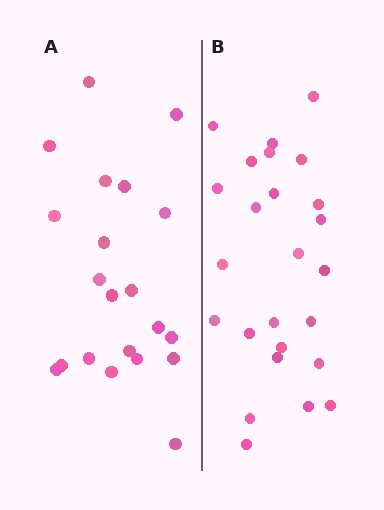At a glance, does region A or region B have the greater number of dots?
Region B (the right region) has more dots.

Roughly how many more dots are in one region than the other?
Region B has about 4 more dots than region A.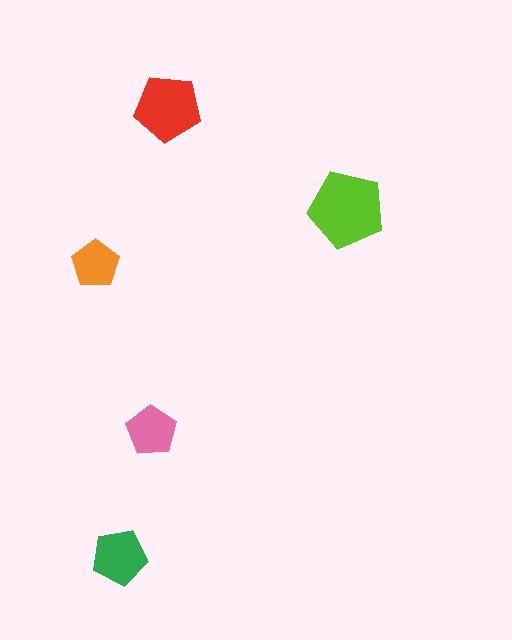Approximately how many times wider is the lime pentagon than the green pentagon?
About 1.5 times wider.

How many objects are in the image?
There are 5 objects in the image.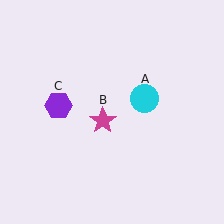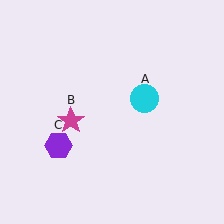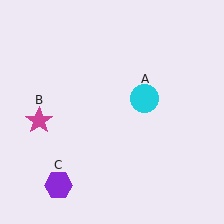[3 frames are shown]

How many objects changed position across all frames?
2 objects changed position: magenta star (object B), purple hexagon (object C).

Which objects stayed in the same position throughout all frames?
Cyan circle (object A) remained stationary.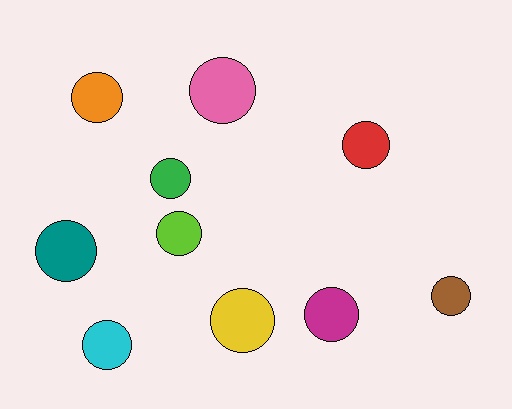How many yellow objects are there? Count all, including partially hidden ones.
There is 1 yellow object.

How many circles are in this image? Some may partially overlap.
There are 10 circles.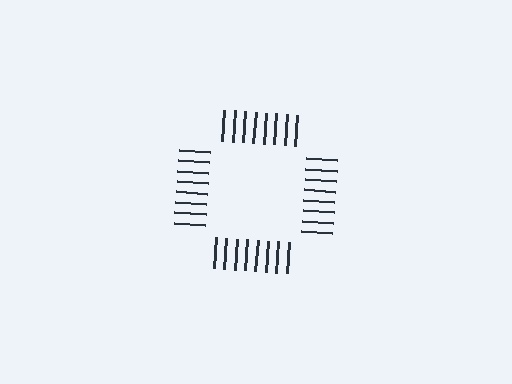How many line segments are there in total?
32 — 8 along each of the 4 edges.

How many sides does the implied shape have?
4 sides — the line-ends trace a square.